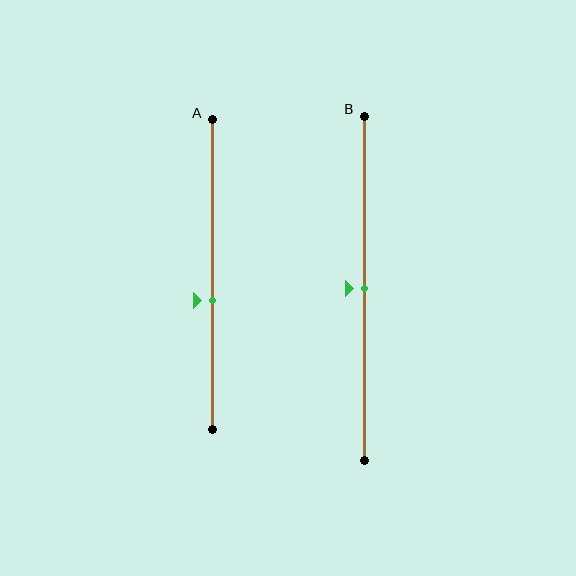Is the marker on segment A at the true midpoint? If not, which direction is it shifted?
No, the marker on segment A is shifted downward by about 8% of the segment length.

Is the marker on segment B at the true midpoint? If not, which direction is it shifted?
Yes, the marker on segment B is at the true midpoint.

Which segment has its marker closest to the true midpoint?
Segment B has its marker closest to the true midpoint.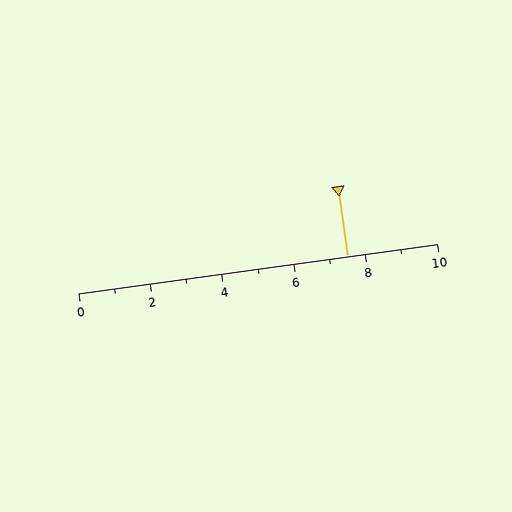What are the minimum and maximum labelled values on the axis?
The axis runs from 0 to 10.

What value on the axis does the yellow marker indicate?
The marker indicates approximately 7.5.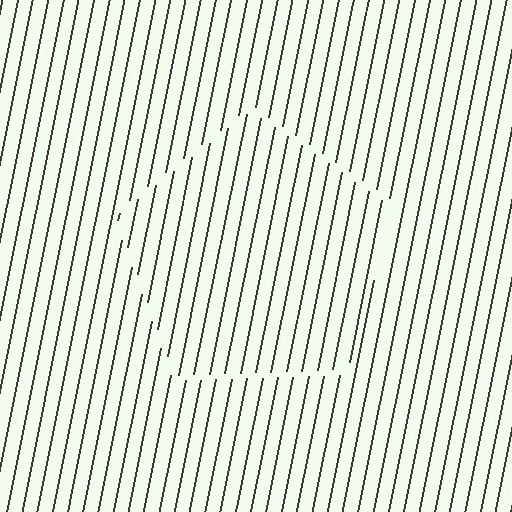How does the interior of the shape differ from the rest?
The interior of the shape contains the same grating, shifted by half a period — the contour is defined by the phase discontinuity where line-ends from the inner and outer gratings abut.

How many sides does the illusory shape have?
5 sides — the line-ends trace a pentagon.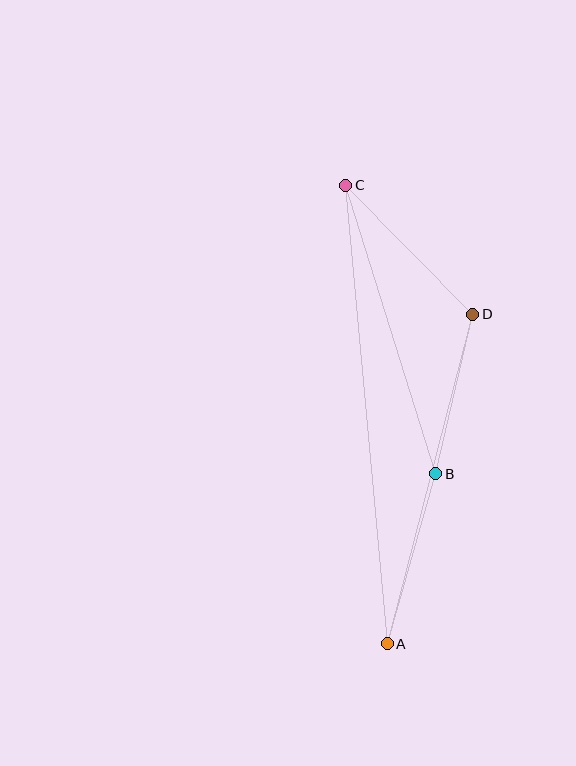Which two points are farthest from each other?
Points A and C are farthest from each other.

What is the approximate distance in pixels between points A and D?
The distance between A and D is approximately 340 pixels.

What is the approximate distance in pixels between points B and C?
The distance between B and C is approximately 302 pixels.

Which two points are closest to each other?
Points B and D are closest to each other.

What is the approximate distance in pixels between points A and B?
The distance between A and B is approximately 177 pixels.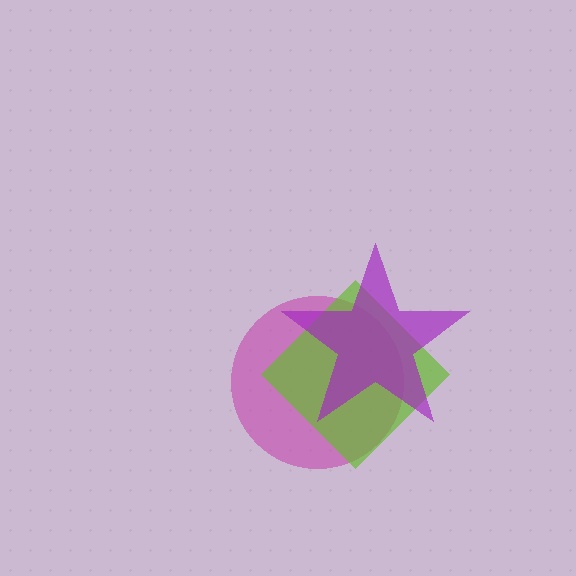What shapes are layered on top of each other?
The layered shapes are: a magenta circle, a lime diamond, a purple star.